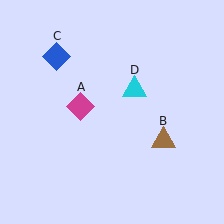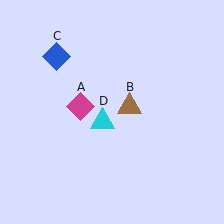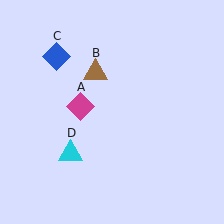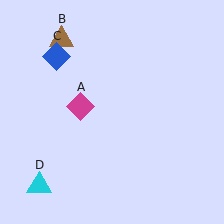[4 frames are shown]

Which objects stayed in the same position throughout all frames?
Magenta diamond (object A) and blue diamond (object C) remained stationary.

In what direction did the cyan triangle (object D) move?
The cyan triangle (object D) moved down and to the left.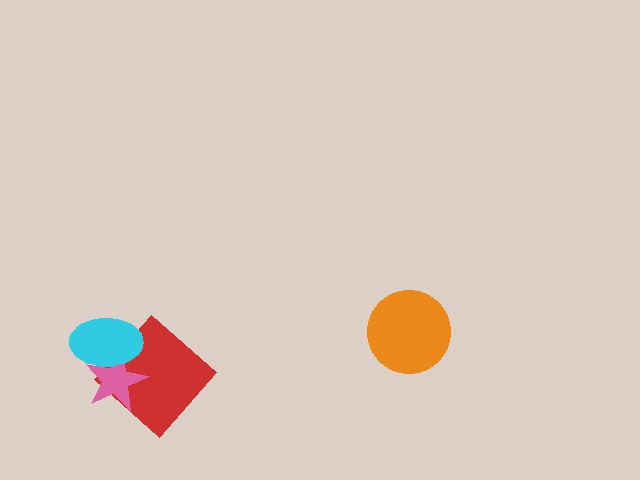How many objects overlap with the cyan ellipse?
2 objects overlap with the cyan ellipse.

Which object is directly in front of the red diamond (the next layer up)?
The pink star is directly in front of the red diamond.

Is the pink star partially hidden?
Yes, it is partially covered by another shape.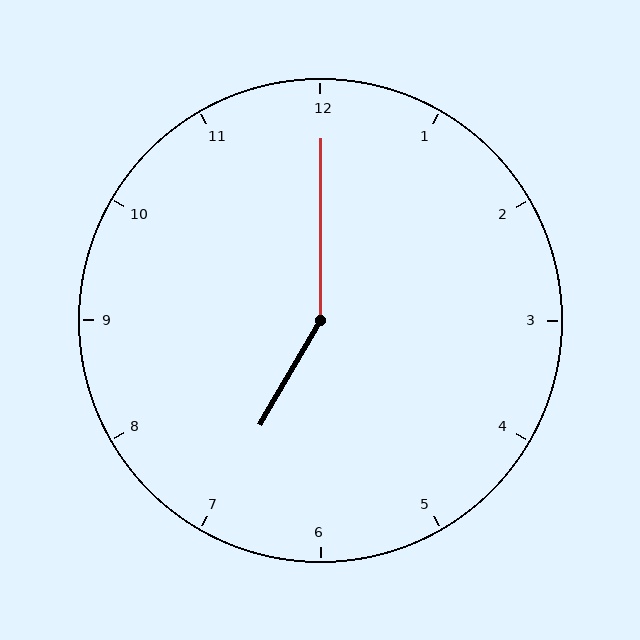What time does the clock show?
7:00.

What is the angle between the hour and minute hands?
Approximately 150 degrees.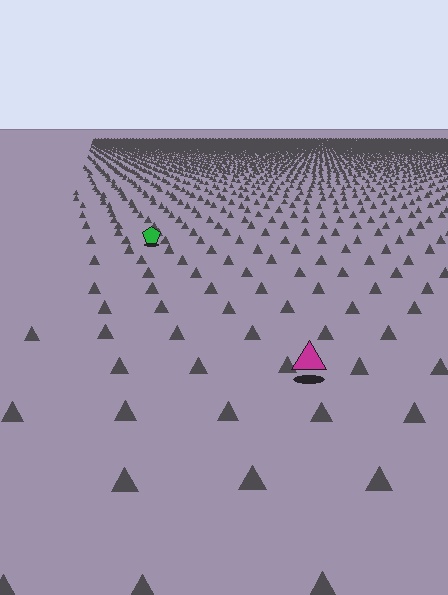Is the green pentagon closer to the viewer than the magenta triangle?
No. The magenta triangle is closer — you can tell from the texture gradient: the ground texture is coarser near it.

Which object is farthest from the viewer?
The green pentagon is farthest from the viewer. It appears smaller and the ground texture around it is denser.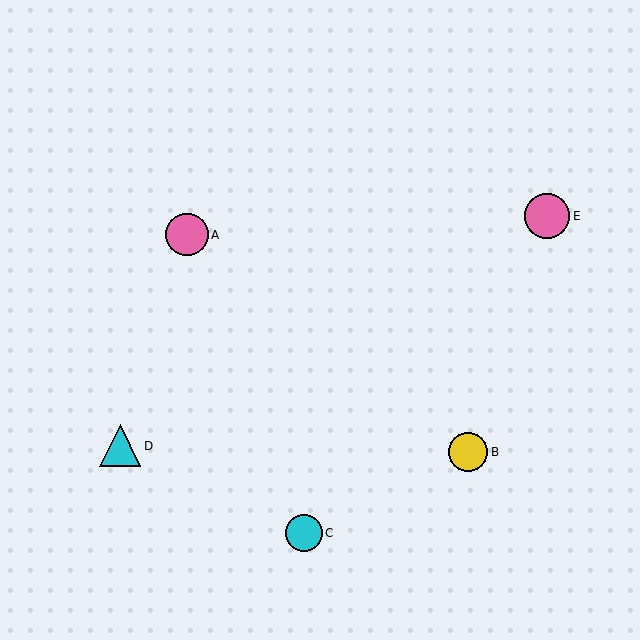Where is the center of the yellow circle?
The center of the yellow circle is at (468, 452).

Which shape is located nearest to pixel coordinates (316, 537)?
The cyan circle (labeled C) at (304, 533) is nearest to that location.